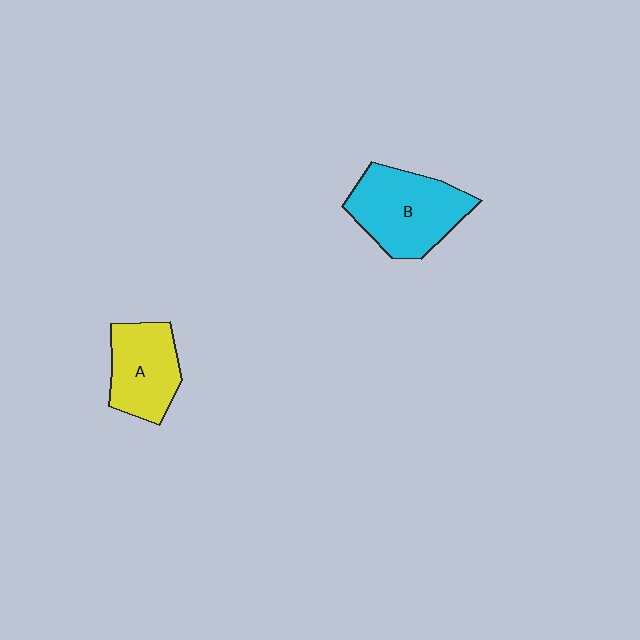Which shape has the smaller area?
Shape A (yellow).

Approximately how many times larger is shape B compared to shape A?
Approximately 1.3 times.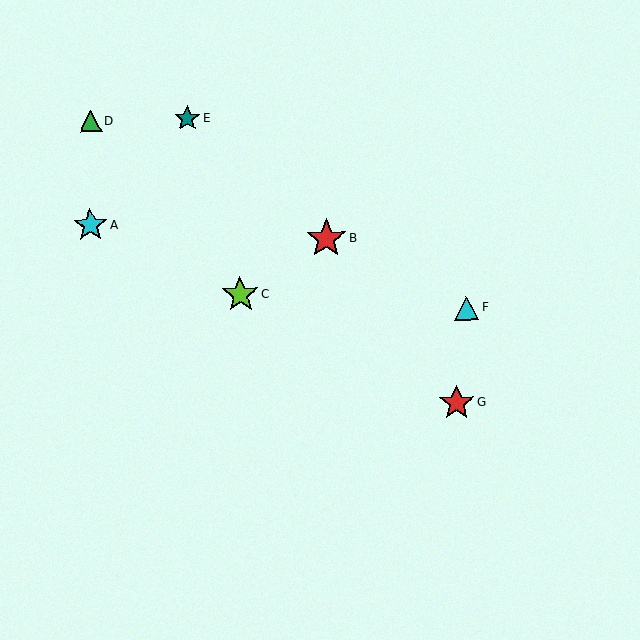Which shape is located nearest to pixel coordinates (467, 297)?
The cyan triangle (labeled F) at (466, 308) is nearest to that location.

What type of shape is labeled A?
Shape A is a cyan star.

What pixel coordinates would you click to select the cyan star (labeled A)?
Click at (90, 225) to select the cyan star A.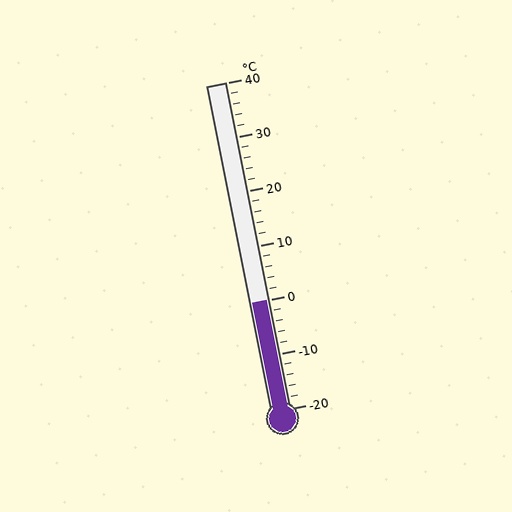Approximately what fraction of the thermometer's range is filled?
The thermometer is filled to approximately 35% of its range.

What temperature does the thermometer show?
The thermometer shows approximately 0°C.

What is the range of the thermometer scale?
The thermometer scale ranges from -20°C to 40°C.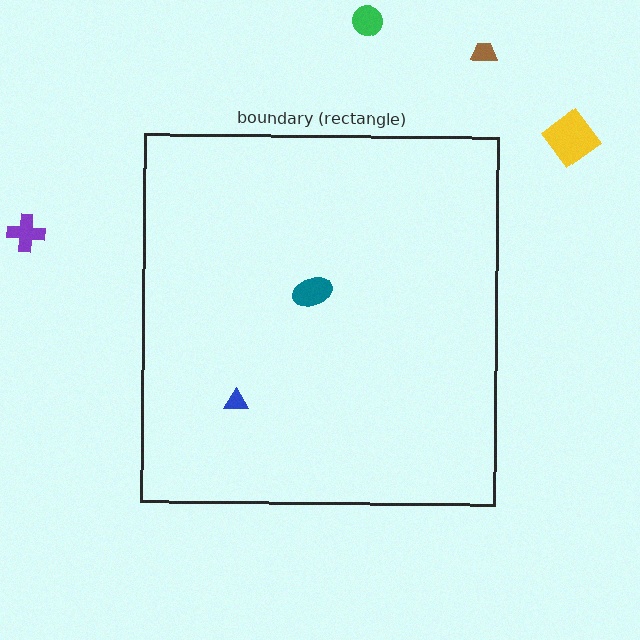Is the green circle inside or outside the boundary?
Outside.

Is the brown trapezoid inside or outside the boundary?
Outside.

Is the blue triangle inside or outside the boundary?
Inside.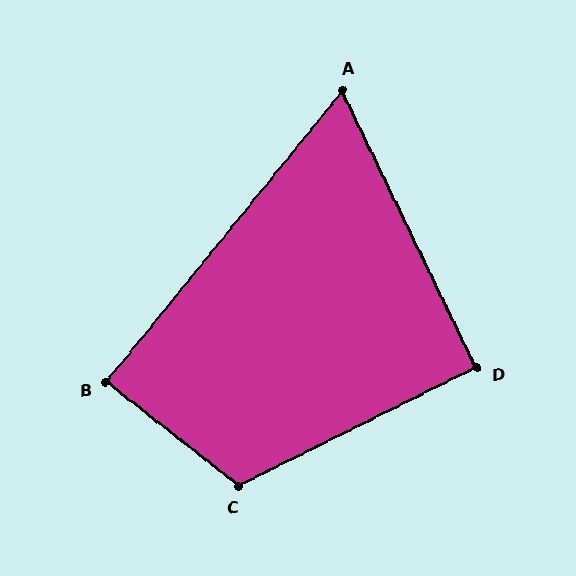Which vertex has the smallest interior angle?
A, at approximately 65 degrees.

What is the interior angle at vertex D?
Approximately 91 degrees (approximately right).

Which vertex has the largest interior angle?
C, at approximately 115 degrees.